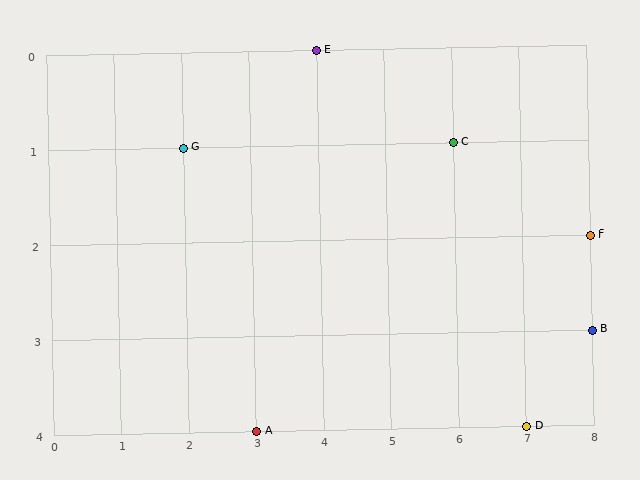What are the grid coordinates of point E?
Point E is at grid coordinates (4, 0).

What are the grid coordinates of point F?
Point F is at grid coordinates (8, 2).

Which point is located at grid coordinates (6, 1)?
Point C is at (6, 1).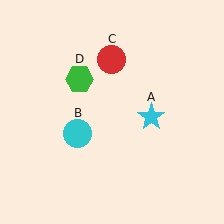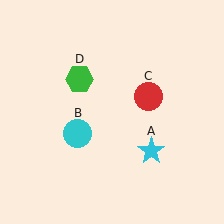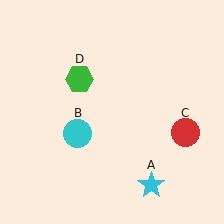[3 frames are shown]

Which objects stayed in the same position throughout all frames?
Cyan circle (object B) and green hexagon (object D) remained stationary.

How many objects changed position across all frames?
2 objects changed position: cyan star (object A), red circle (object C).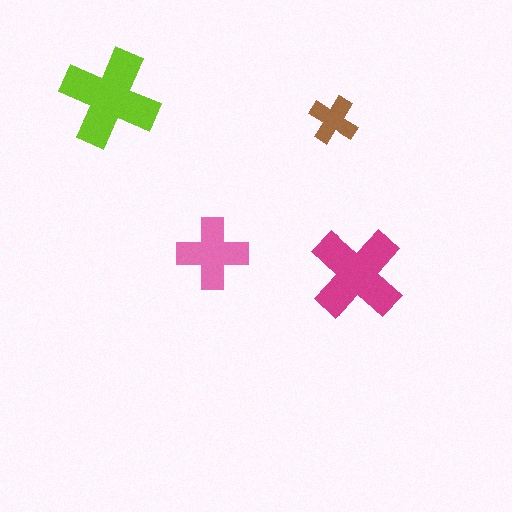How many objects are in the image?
There are 4 objects in the image.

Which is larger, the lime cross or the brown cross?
The lime one.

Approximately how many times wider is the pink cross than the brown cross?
About 1.5 times wider.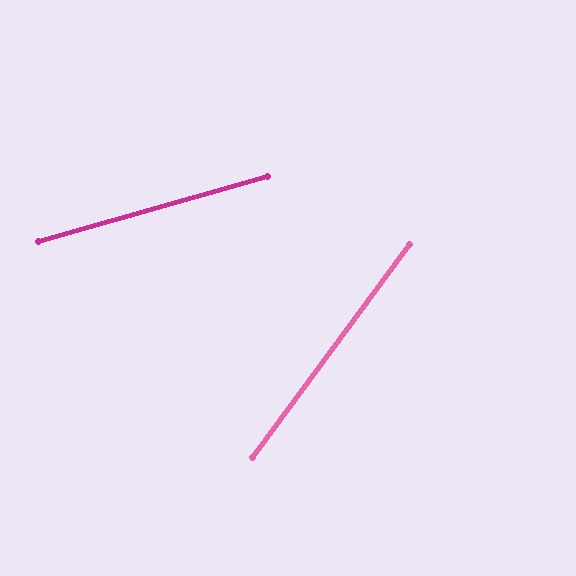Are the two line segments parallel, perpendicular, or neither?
Neither parallel nor perpendicular — they differ by about 38°.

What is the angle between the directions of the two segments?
Approximately 38 degrees.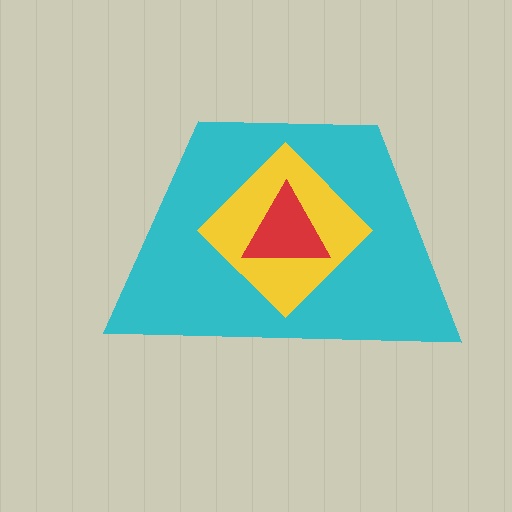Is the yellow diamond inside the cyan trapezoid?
Yes.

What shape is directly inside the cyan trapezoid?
The yellow diamond.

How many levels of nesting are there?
3.